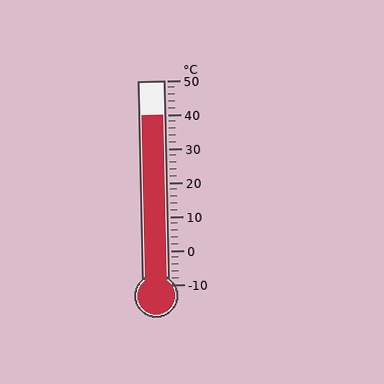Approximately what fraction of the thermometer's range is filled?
The thermometer is filled to approximately 85% of its range.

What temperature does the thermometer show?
The thermometer shows approximately 40°C.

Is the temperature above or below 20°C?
The temperature is above 20°C.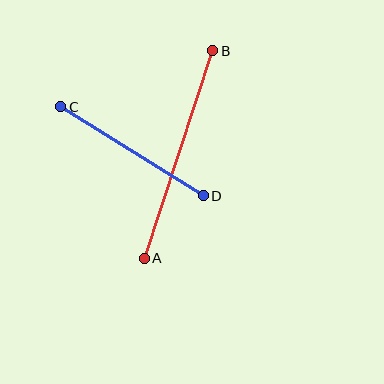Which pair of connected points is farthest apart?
Points A and B are farthest apart.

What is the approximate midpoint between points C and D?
The midpoint is at approximately (132, 151) pixels.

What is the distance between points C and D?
The distance is approximately 168 pixels.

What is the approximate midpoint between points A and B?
The midpoint is at approximately (178, 155) pixels.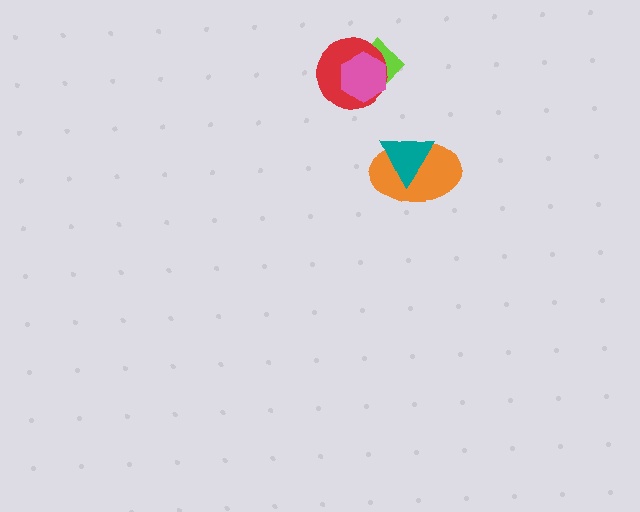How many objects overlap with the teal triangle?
1 object overlaps with the teal triangle.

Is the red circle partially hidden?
Yes, it is partially covered by another shape.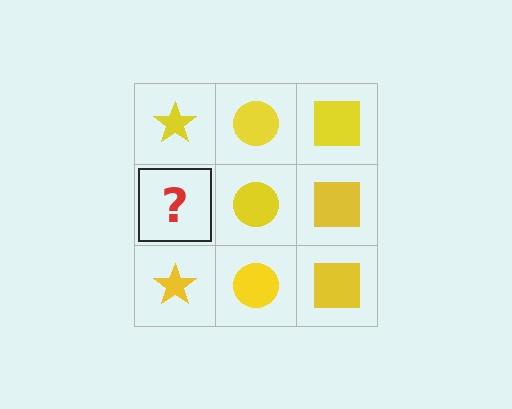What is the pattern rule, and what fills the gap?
The rule is that each column has a consistent shape. The gap should be filled with a yellow star.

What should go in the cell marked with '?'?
The missing cell should contain a yellow star.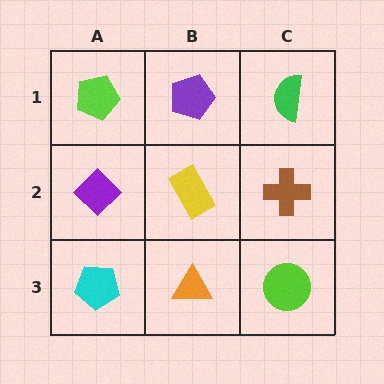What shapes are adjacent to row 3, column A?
A purple diamond (row 2, column A), an orange triangle (row 3, column B).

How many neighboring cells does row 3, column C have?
2.